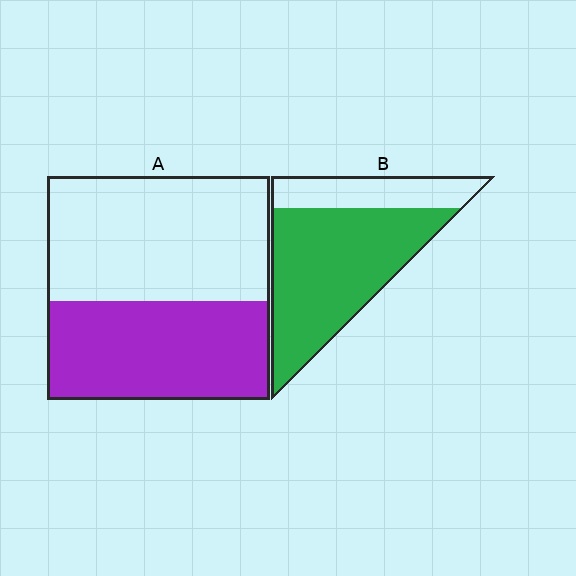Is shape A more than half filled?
No.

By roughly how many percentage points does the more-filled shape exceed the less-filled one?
By roughly 30 percentage points (B over A).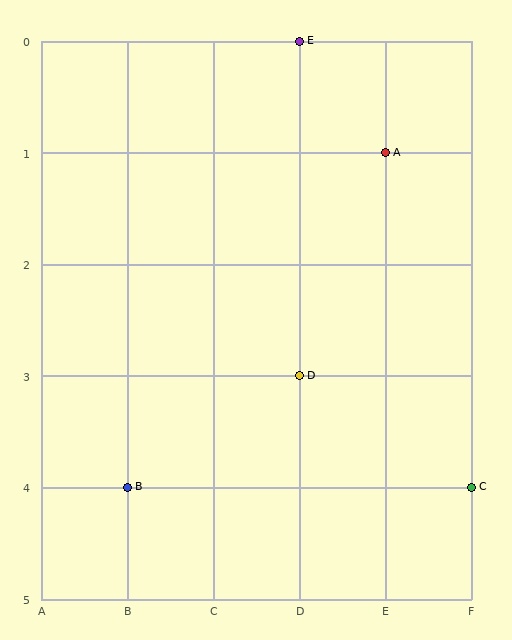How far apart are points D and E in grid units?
Points D and E are 3 rows apart.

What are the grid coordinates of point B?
Point B is at grid coordinates (B, 4).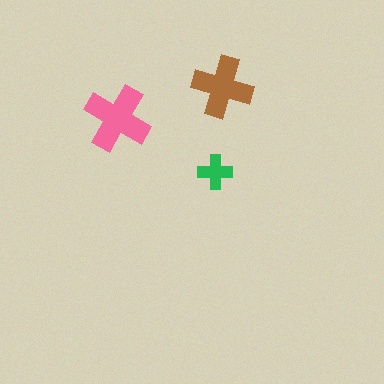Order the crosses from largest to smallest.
the pink one, the brown one, the green one.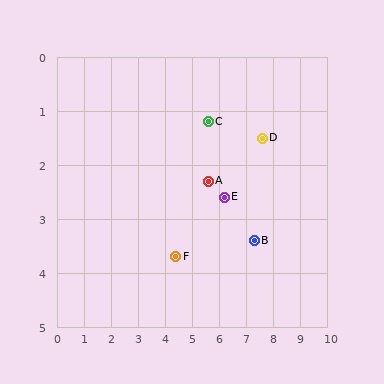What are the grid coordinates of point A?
Point A is at approximately (5.6, 2.3).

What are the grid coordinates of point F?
Point F is at approximately (4.4, 3.7).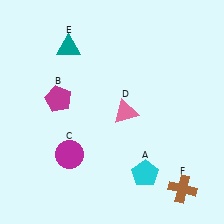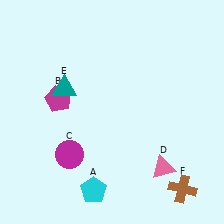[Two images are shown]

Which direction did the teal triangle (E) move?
The teal triangle (E) moved down.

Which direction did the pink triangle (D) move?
The pink triangle (D) moved down.